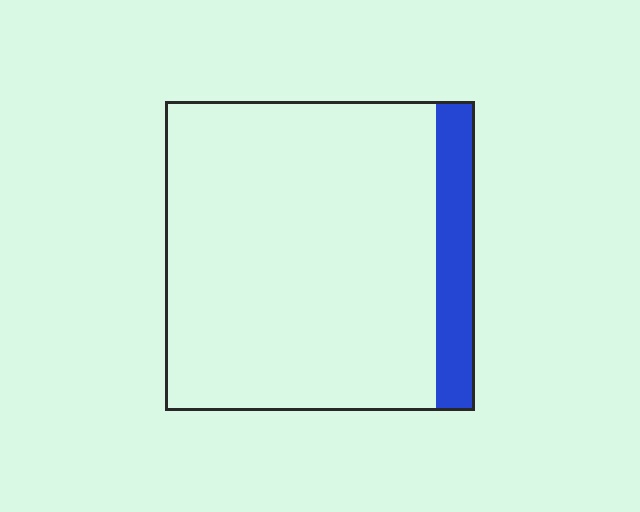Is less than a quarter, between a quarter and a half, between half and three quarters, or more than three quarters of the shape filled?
Less than a quarter.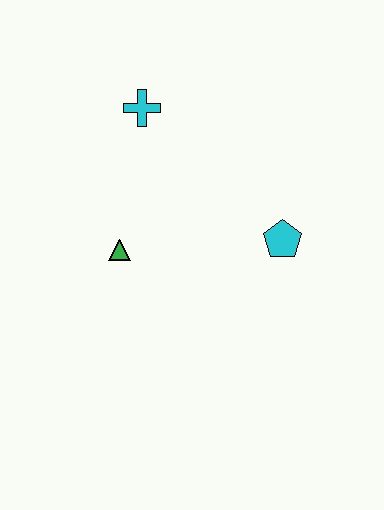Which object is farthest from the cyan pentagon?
The cyan cross is farthest from the cyan pentagon.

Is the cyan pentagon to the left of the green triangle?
No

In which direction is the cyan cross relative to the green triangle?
The cyan cross is above the green triangle.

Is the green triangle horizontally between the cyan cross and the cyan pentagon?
No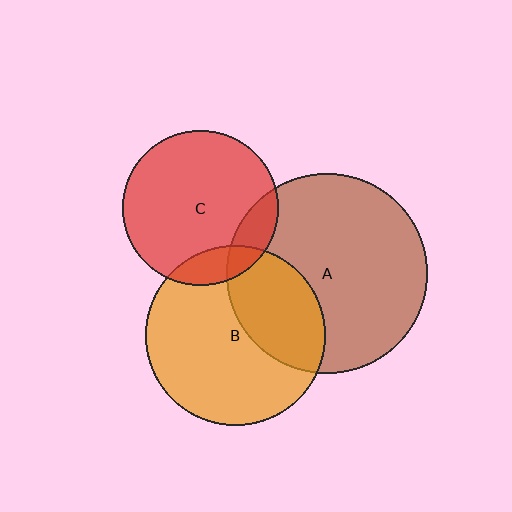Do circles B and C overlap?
Yes.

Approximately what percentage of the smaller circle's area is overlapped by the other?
Approximately 15%.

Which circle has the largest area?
Circle A (brown).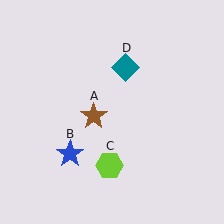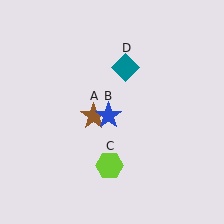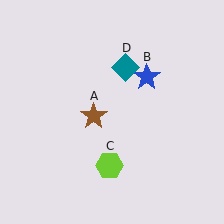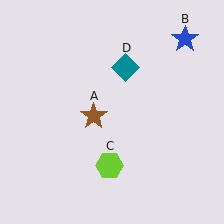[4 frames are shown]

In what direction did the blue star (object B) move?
The blue star (object B) moved up and to the right.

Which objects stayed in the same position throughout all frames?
Brown star (object A) and lime hexagon (object C) and teal diamond (object D) remained stationary.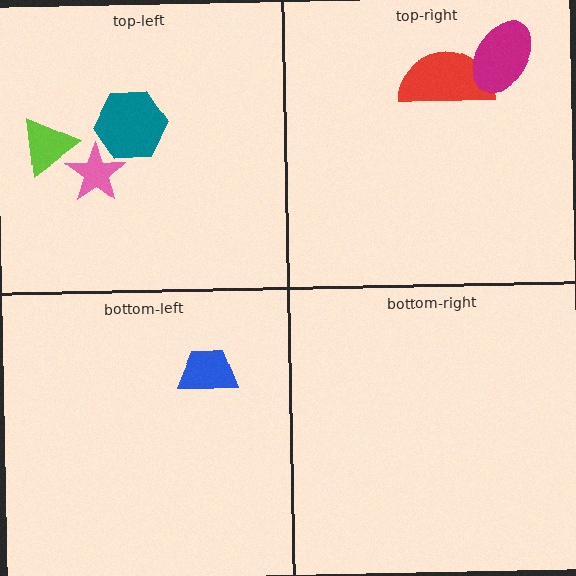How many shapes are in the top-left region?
3.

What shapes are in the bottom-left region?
The blue trapezoid.